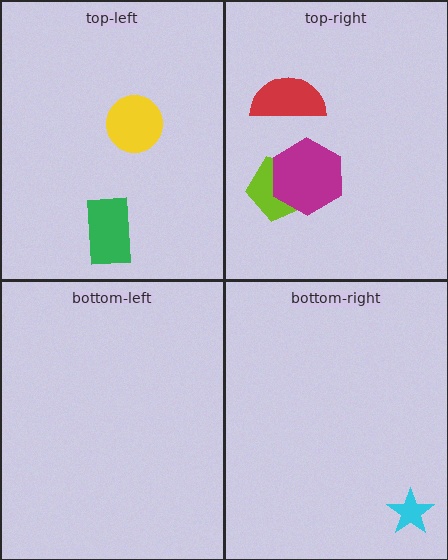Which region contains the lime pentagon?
The top-right region.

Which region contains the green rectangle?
The top-left region.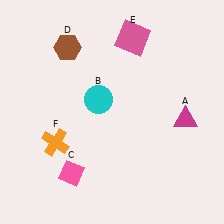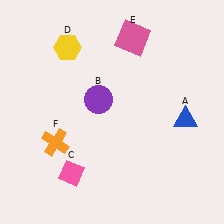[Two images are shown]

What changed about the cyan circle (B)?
In Image 1, B is cyan. In Image 2, it changed to purple.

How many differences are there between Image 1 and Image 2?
There are 3 differences between the two images.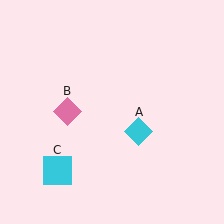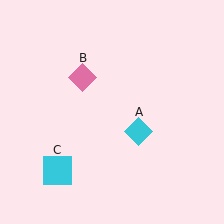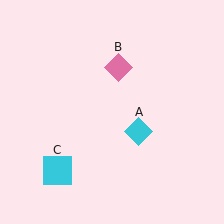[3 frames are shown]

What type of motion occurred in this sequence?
The pink diamond (object B) rotated clockwise around the center of the scene.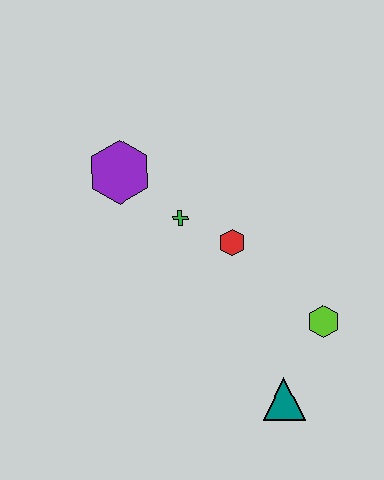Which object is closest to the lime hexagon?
The teal triangle is closest to the lime hexagon.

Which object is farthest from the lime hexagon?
The purple hexagon is farthest from the lime hexagon.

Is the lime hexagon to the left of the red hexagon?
No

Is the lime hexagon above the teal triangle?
Yes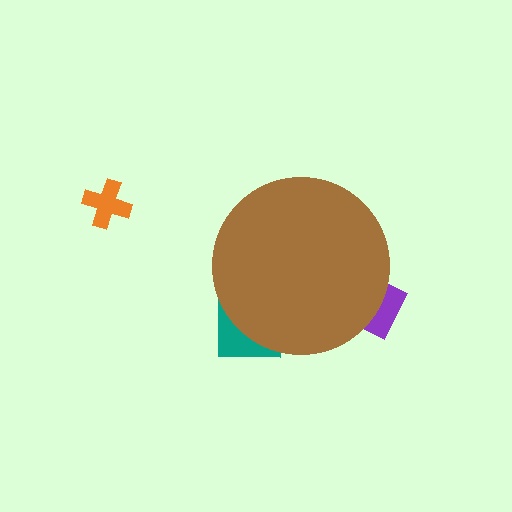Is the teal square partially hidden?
Yes, the teal square is partially hidden behind the brown circle.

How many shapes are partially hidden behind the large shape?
2 shapes are partially hidden.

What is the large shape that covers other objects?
A brown circle.